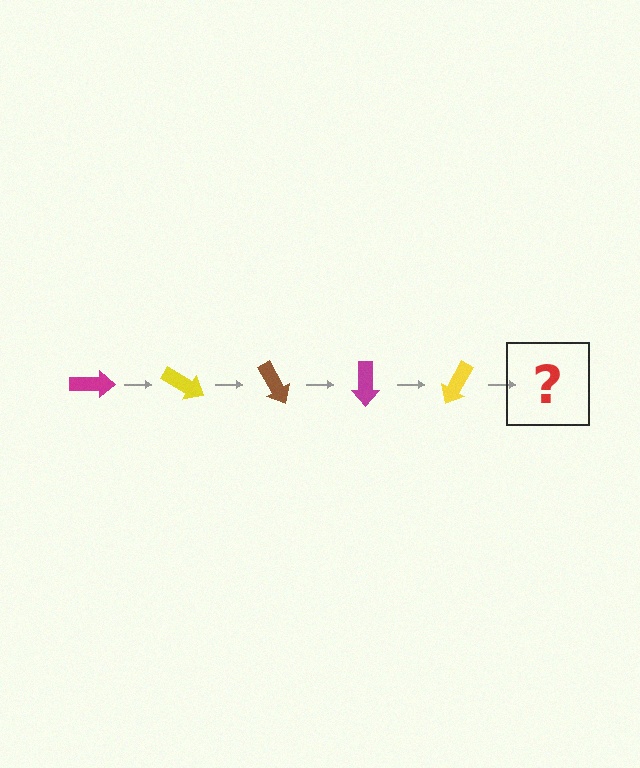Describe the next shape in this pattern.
It should be a brown arrow, rotated 150 degrees from the start.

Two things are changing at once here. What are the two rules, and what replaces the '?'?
The two rules are that it rotates 30 degrees each step and the color cycles through magenta, yellow, and brown. The '?' should be a brown arrow, rotated 150 degrees from the start.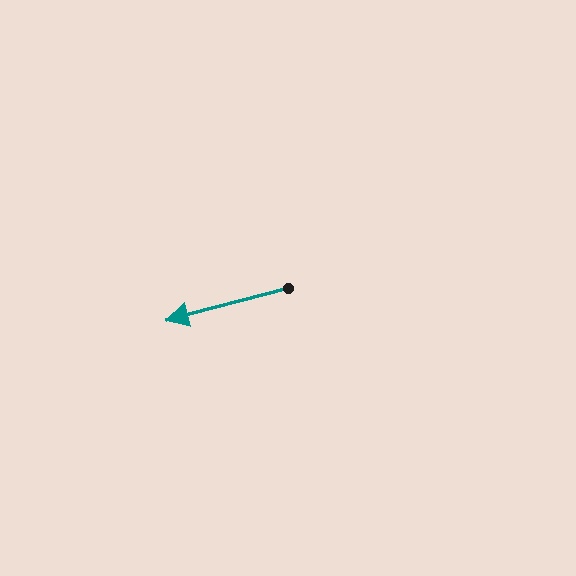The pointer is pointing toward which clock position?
Roughly 9 o'clock.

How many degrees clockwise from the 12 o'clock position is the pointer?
Approximately 255 degrees.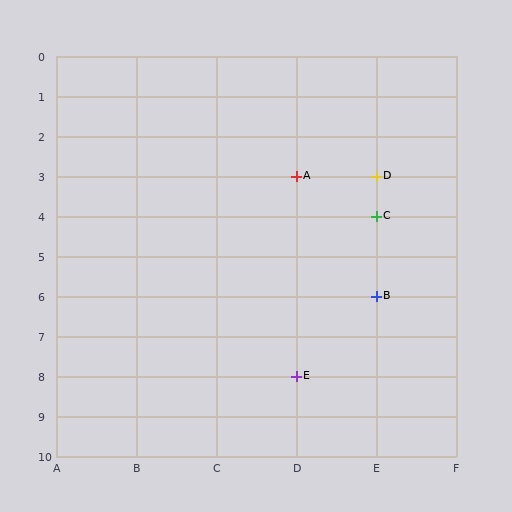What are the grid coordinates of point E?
Point E is at grid coordinates (D, 8).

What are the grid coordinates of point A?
Point A is at grid coordinates (D, 3).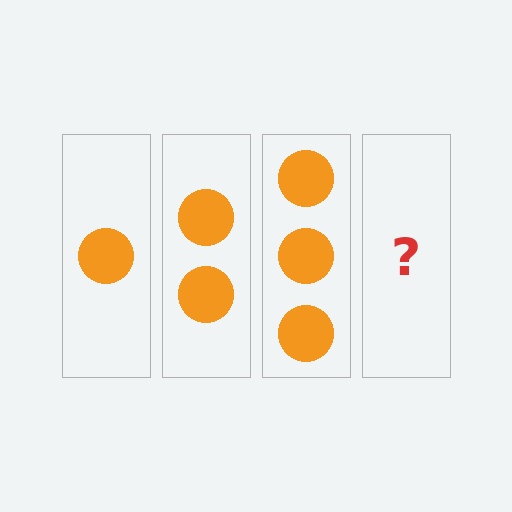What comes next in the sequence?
The next element should be 4 circles.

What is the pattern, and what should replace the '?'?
The pattern is that each step adds one more circle. The '?' should be 4 circles.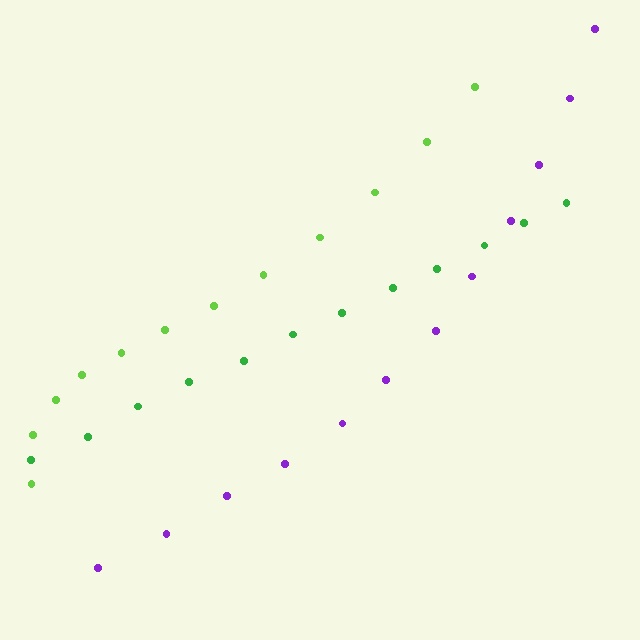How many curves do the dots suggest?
There are 3 distinct paths.